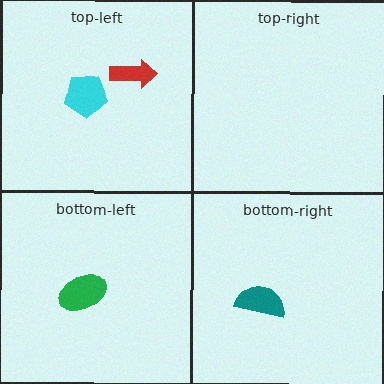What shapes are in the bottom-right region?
The teal semicircle.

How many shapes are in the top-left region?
2.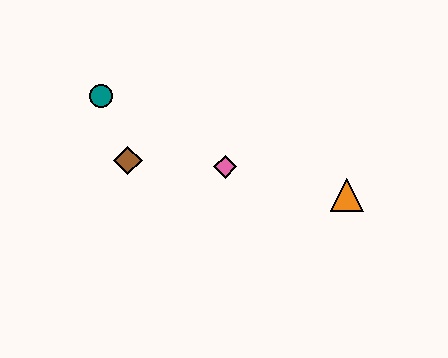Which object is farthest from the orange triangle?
The teal circle is farthest from the orange triangle.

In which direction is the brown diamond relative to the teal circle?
The brown diamond is below the teal circle.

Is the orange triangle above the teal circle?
No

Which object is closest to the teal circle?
The brown diamond is closest to the teal circle.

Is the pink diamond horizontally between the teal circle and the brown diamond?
No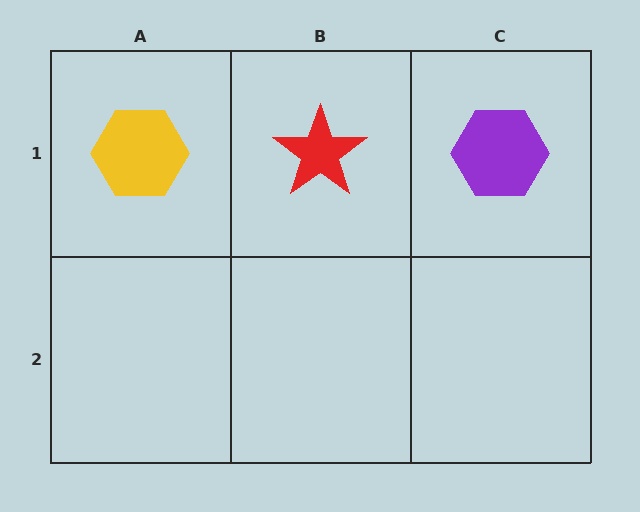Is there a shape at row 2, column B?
No, that cell is empty.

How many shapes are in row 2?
0 shapes.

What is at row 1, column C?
A purple hexagon.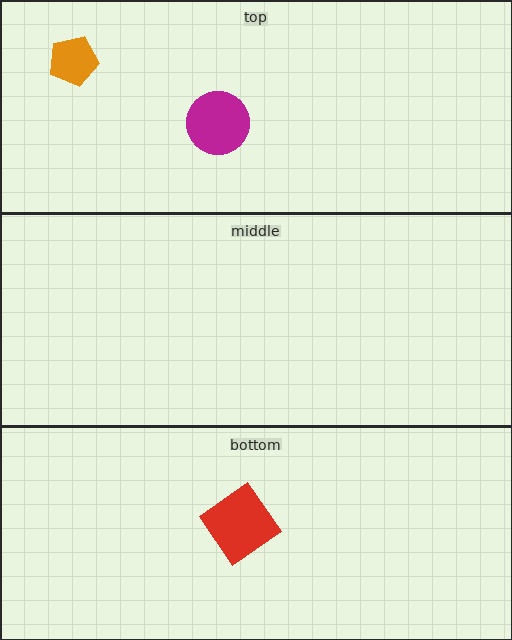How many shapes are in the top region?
2.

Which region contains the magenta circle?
The top region.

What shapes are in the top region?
The orange pentagon, the magenta circle.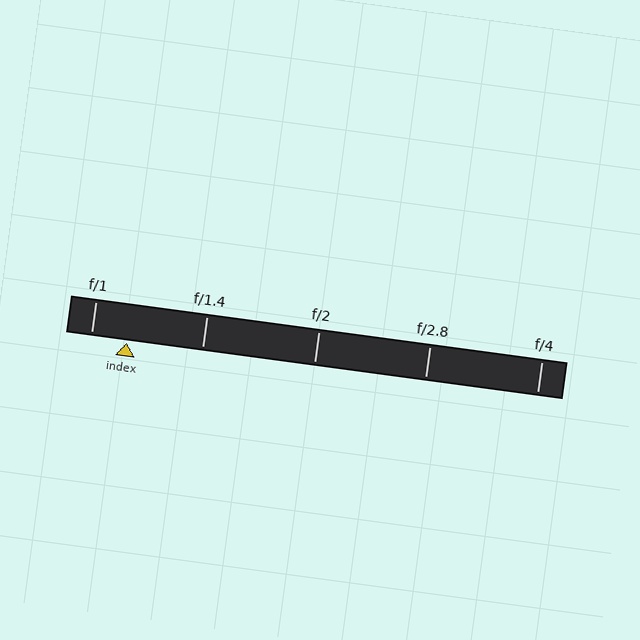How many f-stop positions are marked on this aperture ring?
There are 5 f-stop positions marked.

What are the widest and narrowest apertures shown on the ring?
The widest aperture shown is f/1 and the narrowest is f/4.